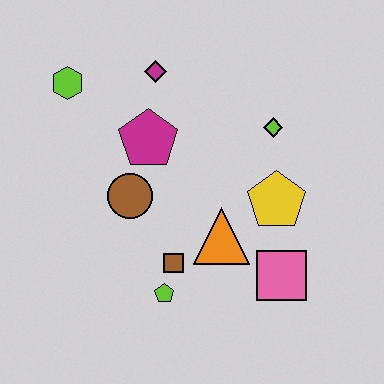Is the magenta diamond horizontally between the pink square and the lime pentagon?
No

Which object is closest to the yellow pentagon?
The orange triangle is closest to the yellow pentagon.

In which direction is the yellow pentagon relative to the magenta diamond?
The yellow pentagon is below the magenta diamond.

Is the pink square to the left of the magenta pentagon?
No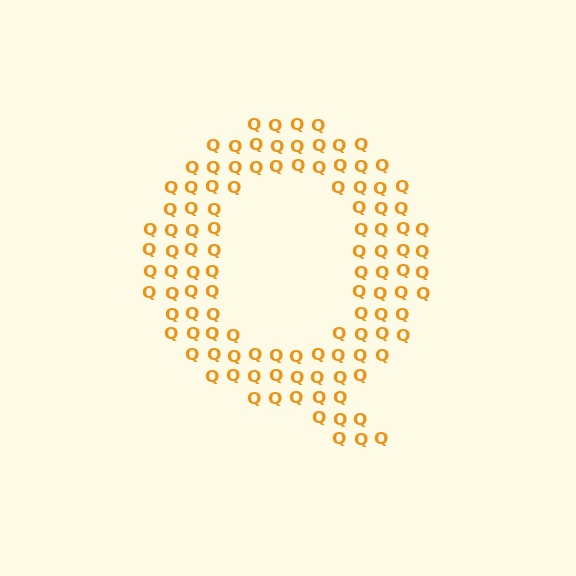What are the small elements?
The small elements are letter Q's.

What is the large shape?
The large shape is the letter Q.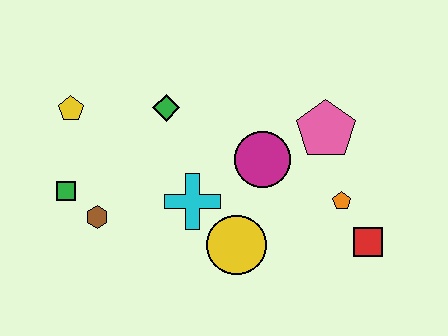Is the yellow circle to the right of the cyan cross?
Yes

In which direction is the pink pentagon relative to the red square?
The pink pentagon is above the red square.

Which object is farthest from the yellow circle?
The yellow pentagon is farthest from the yellow circle.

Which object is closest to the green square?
The brown hexagon is closest to the green square.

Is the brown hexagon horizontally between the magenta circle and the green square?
Yes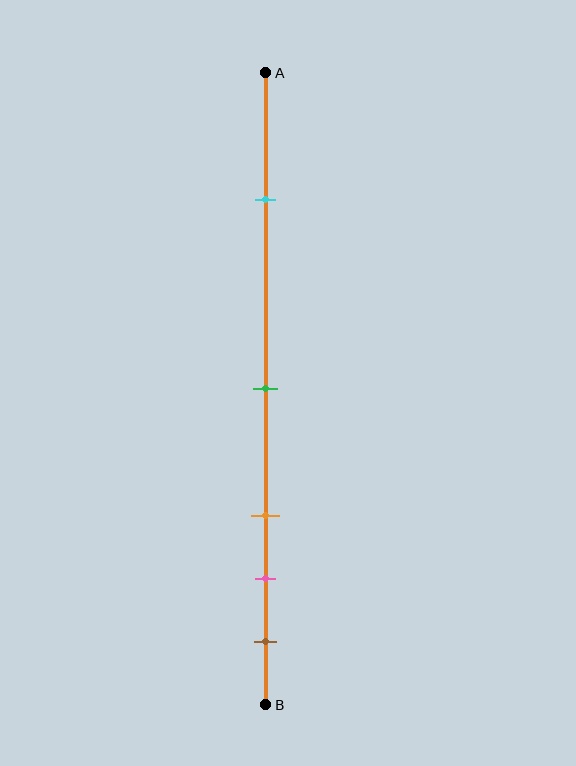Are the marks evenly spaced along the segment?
No, the marks are not evenly spaced.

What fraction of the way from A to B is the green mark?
The green mark is approximately 50% (0.5) of the way from A to B.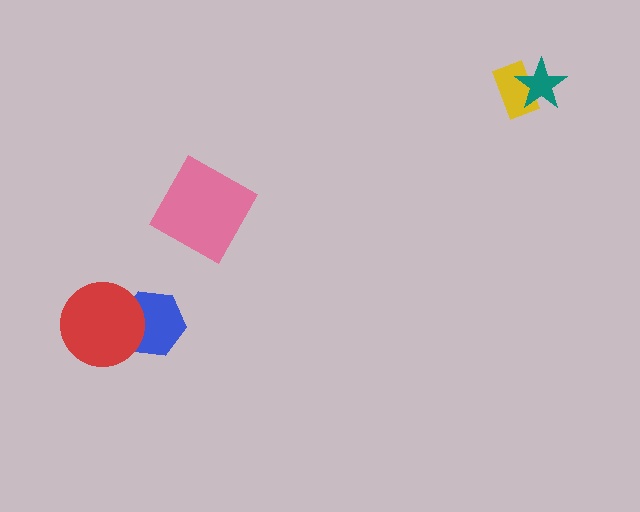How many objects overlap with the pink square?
0 objects overlap with the pink square.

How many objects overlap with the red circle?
1 object overlaps with the red circle.